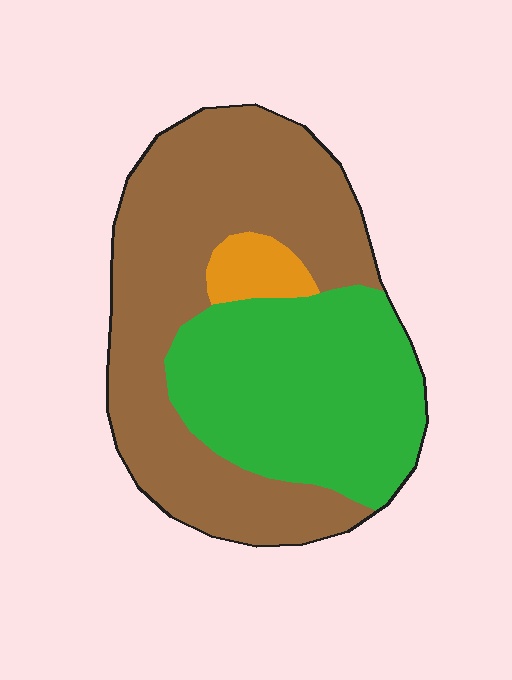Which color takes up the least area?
Orange, at roughly 5%.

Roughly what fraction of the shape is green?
Green covers about 40% of the shape.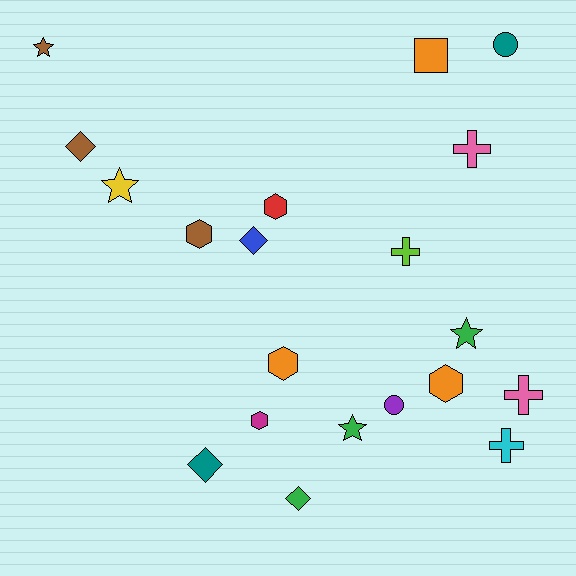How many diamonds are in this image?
There are 4 diamonds.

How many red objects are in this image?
There is 1 red object.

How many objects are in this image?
There are 20 objects.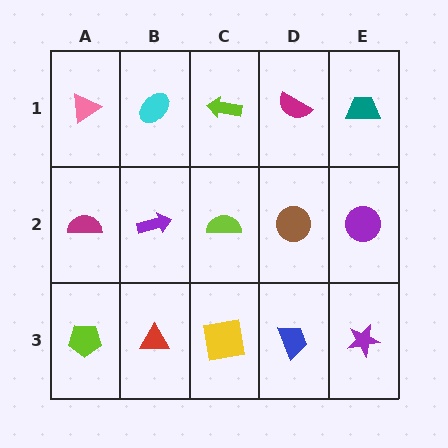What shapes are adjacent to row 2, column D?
A magenta semicircle (row 1, column D), a blue trapezoid (row 3, column D), a lime semicircle (row 2, column C), a purple circle (row 2, column E).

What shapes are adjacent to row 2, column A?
A pink triangle (row 1, column A), a lime pentagon (row 3, column A), a purple arrow (row 2, column B).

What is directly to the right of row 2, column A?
A purple arrow.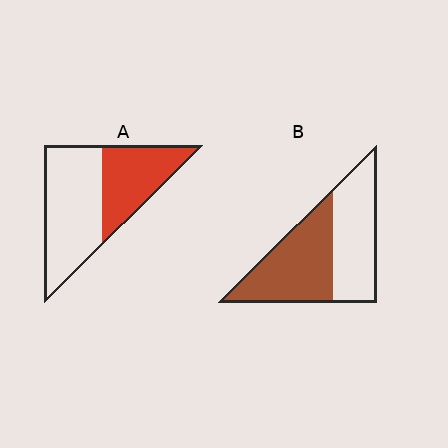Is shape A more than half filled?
No.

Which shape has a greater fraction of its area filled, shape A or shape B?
Shape B.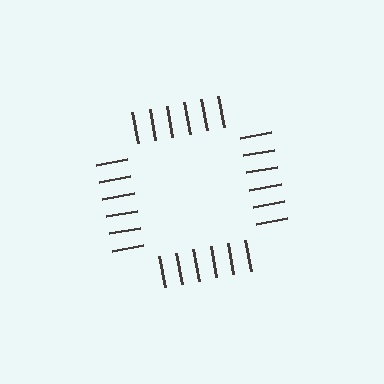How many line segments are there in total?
24 — 6 along each of the 4 edges.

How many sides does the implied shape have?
4 sides — the line-ends trace a square.